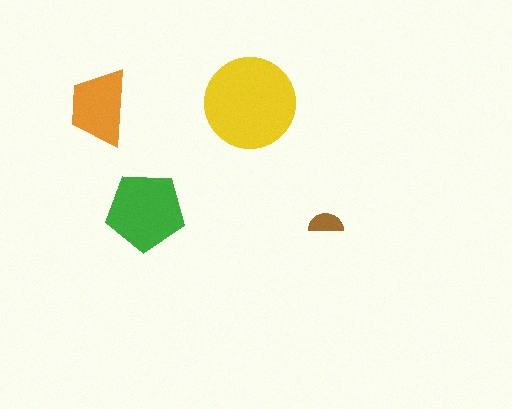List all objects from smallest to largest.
The brown semicircle, the orange trapezoid, the green pentagon, the yellow circle.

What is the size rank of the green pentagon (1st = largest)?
2nd.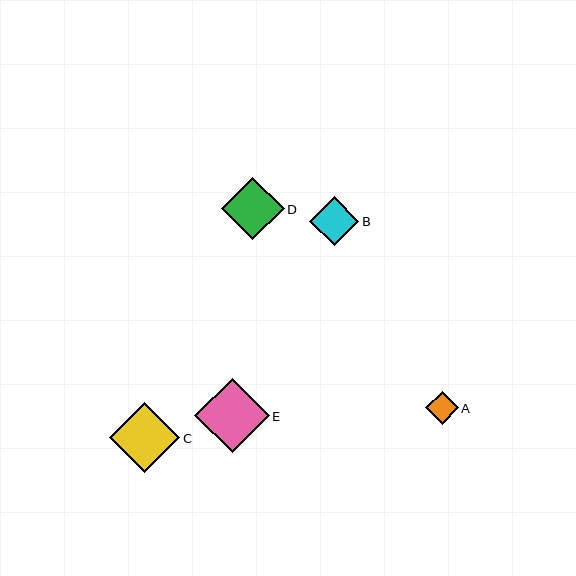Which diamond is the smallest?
Diamond A is the smallest with a size of approximately 32 pixels.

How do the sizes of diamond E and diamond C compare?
Diamond E and diamond C are approximately the same size.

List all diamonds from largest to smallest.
From largest to smallest: E, C, D, B, A.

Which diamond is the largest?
Diamond E is the largest with a size of approximately 74 pixels.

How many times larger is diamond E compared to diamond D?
Diamond E is approximately 1.2 times the size of diamond D.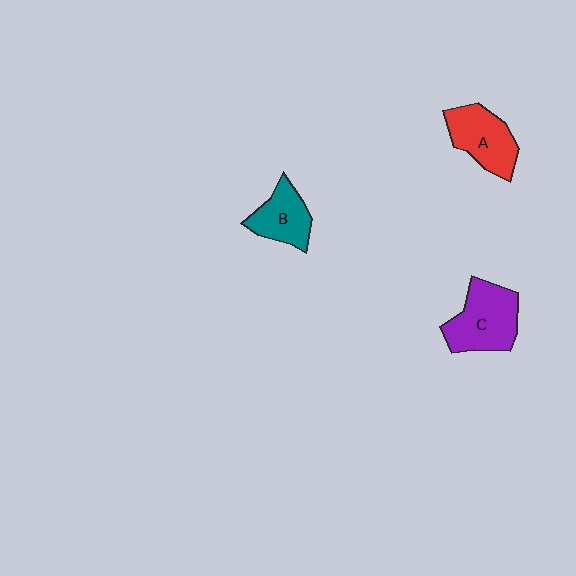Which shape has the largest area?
Shape C (purple).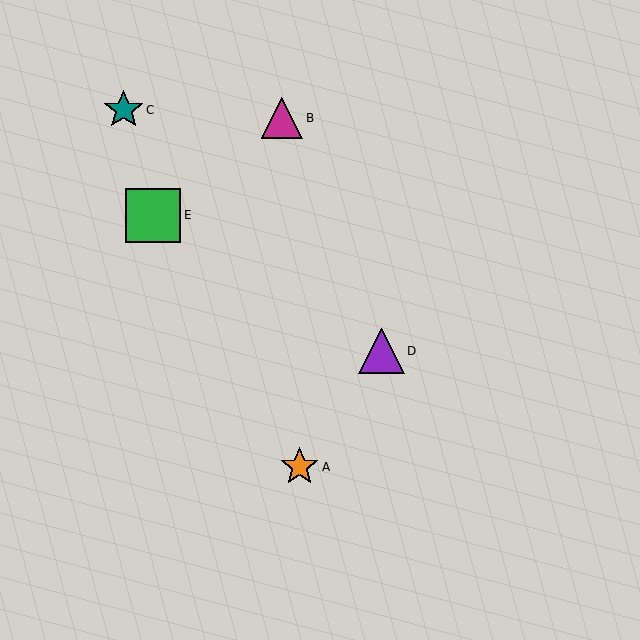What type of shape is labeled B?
Shape B is a magenta triangle.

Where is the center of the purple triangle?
The center of the purple triangle is at (382, 351).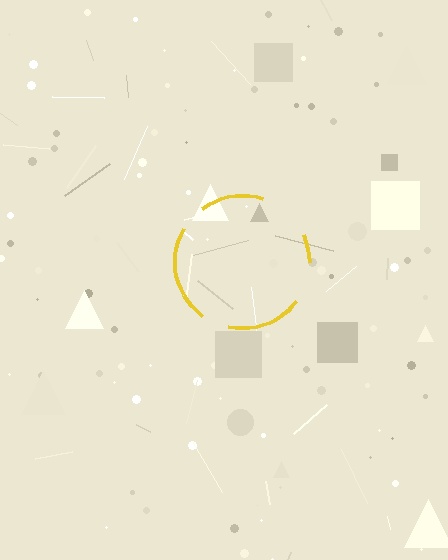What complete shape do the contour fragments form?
The contour fragments form a circle.